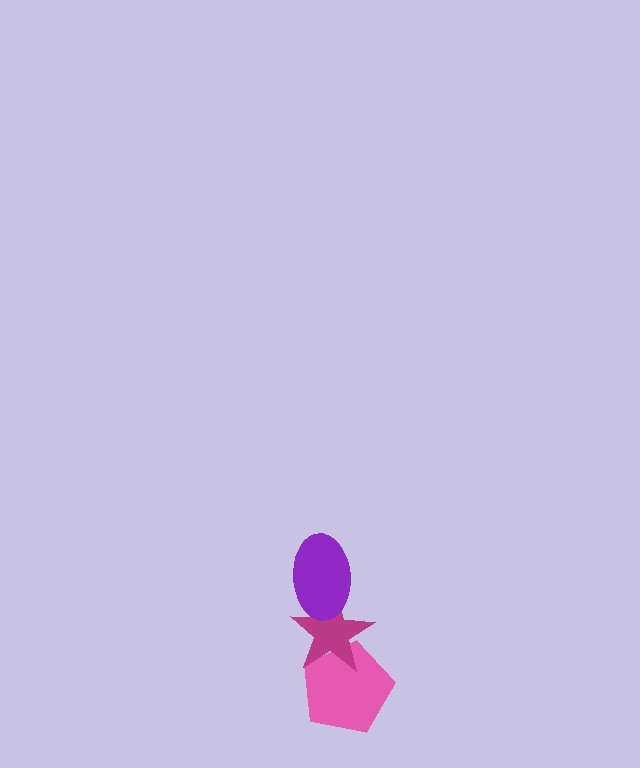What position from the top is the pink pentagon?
The pink pentagon is 3rd from the top.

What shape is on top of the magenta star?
The purple ellipse is on top of the magenta star.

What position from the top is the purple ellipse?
The purple ellipse is 1st from the top.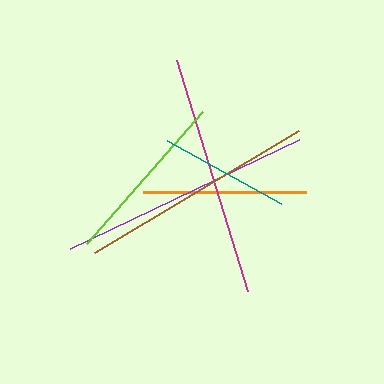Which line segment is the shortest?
The teal line is the shortest at approximately 130 pixels.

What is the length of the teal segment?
The teal segment is approximately 130 pixels long.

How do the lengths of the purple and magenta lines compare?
The purple and magenta lines are approximately the same length.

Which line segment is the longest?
The purple line is the longest at approximately 253 pixels.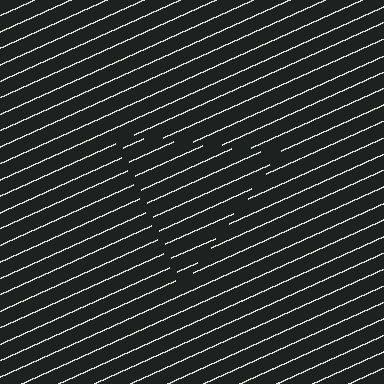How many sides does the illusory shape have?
3 sides — the line-ends trace a triangle.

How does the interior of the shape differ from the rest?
The interior of the shape contains the same grating, shifted by half a period — the contour is defined by the phase discontinuity where line-ends from the inner and outer gratings abut.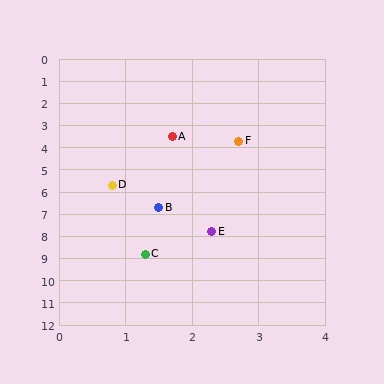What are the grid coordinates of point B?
Point B is at approximately (1.5, 6.7).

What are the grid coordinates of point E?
Point E is at approximately (2.3, 7.8).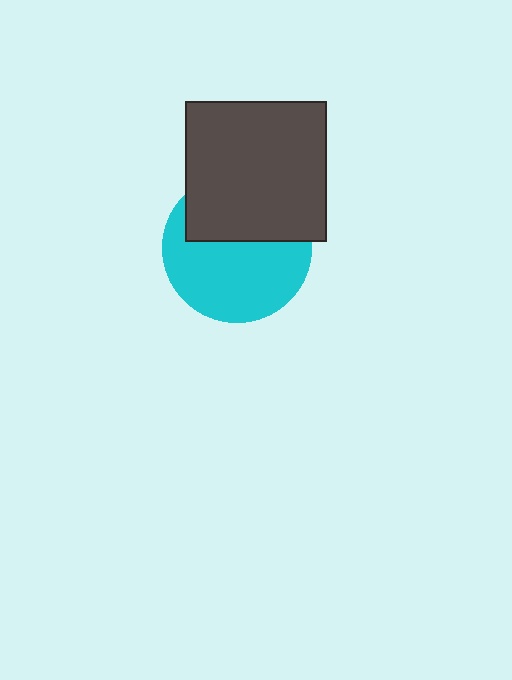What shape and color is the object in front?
The object in front is a dark gray square.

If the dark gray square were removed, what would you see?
You would see the complete cyan circle.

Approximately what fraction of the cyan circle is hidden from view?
Roughly 40% of the cyan circle is hidden behind the dark gray square.